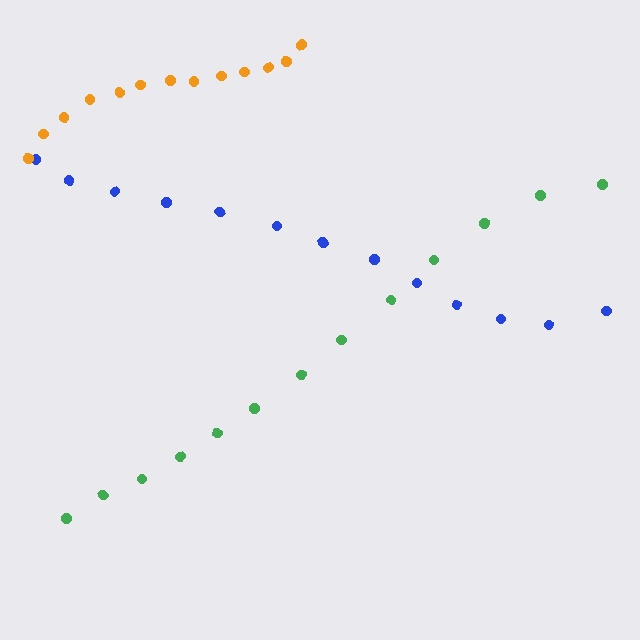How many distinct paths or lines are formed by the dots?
There are 3 distinct paths.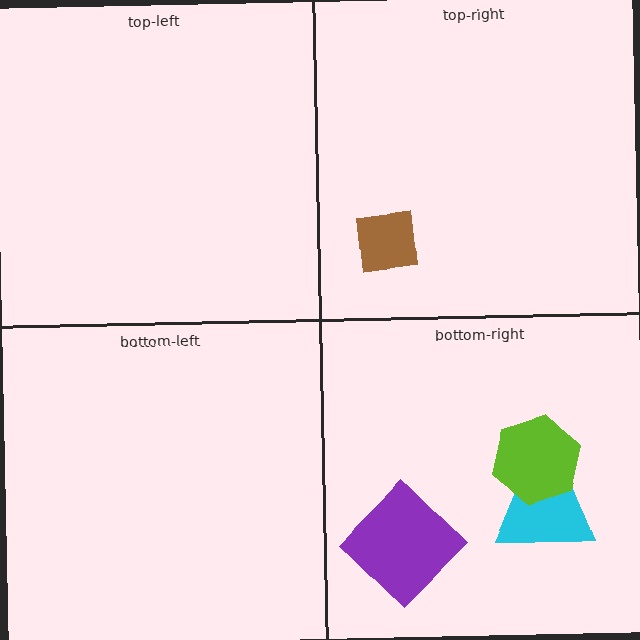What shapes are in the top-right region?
The brown square.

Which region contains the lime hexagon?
The bottom-right region.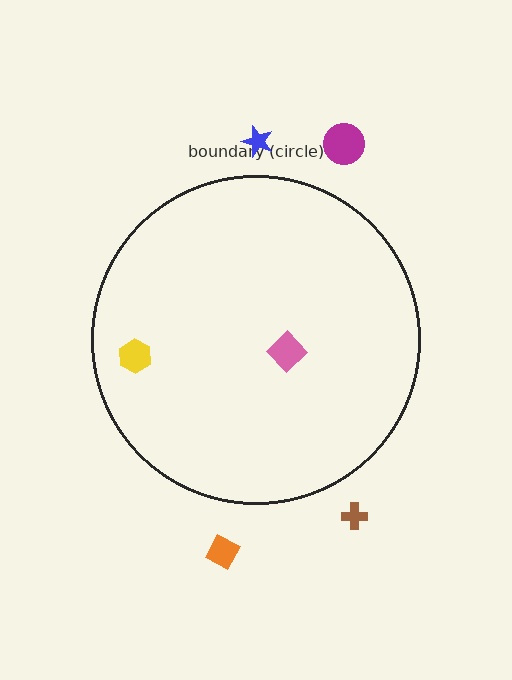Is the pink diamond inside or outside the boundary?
Inside.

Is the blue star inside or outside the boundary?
Outside.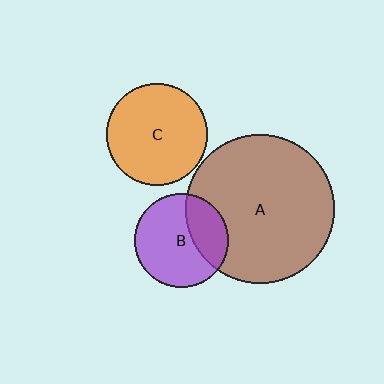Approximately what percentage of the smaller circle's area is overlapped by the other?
Approximately 30%.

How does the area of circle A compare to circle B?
Approximately 2.5 times.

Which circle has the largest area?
Circle A (brown).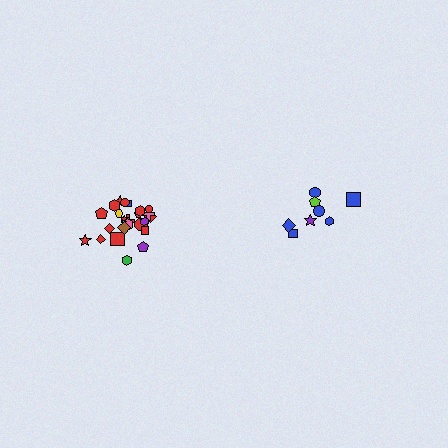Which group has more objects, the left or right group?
The left group.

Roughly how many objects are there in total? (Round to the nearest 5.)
Roughly 35 objects in total.